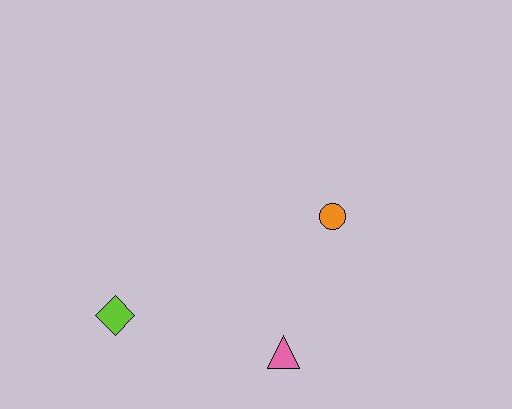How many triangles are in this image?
There is 1 triangle.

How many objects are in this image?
There are 3 objects.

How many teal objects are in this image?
There are no teal objects.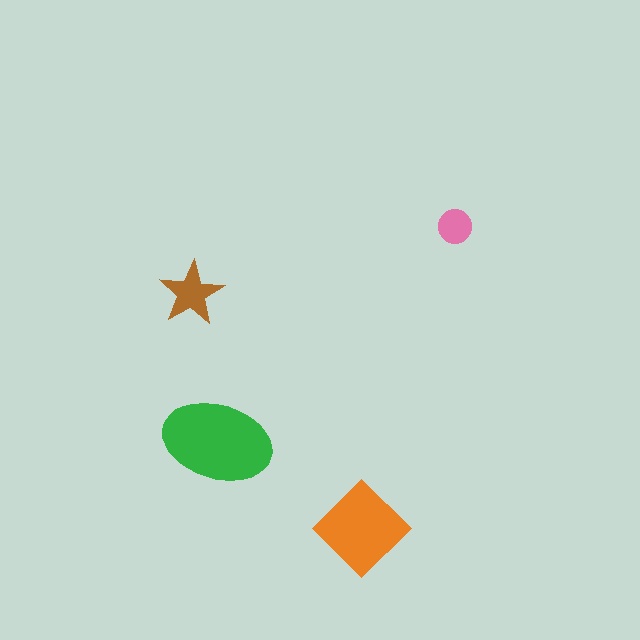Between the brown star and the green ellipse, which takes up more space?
The green ellipse.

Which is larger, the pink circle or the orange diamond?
The orange diamond.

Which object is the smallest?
The pink circle.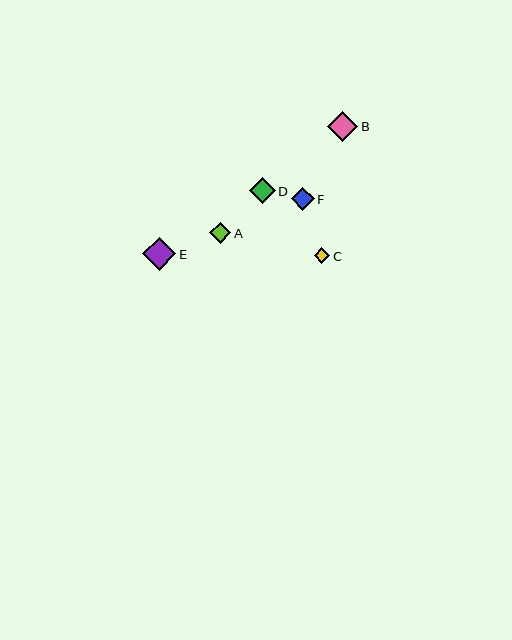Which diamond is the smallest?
Diamond C is the smallest with a size of approximately 16 pixels.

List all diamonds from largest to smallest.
From largest to smallest: E, B, D, F, A, C.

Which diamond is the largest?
Diamond E is the largest with a size of approximately 33 pixels.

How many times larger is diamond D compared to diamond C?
Diamond D is approximately 1.6 times the size of diamond C.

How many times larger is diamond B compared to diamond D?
Diamond B is approximately 1.2 times the size of diamond D.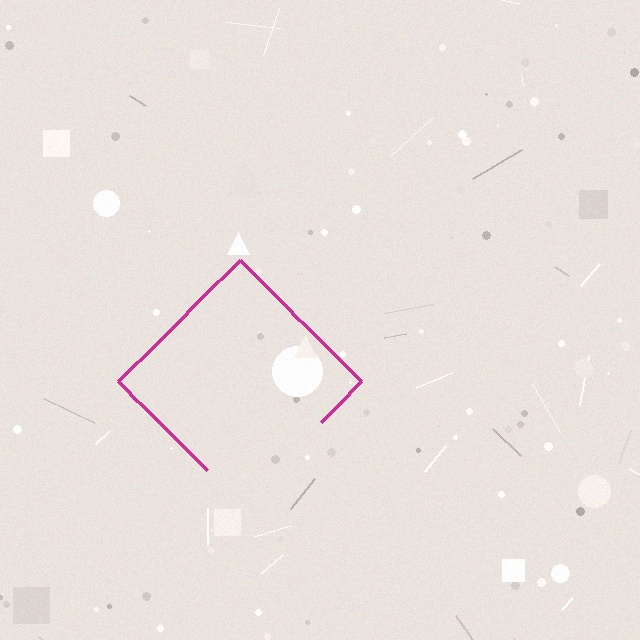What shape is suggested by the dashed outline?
The dashed outline suggests a diamond.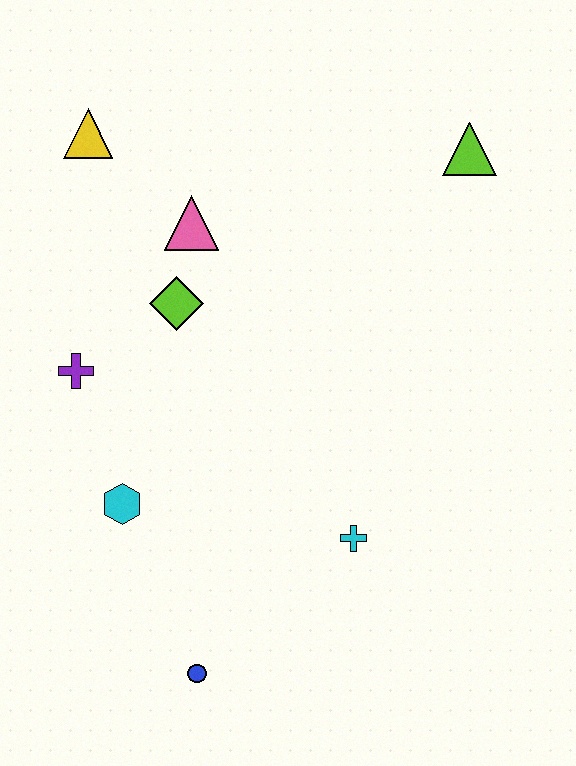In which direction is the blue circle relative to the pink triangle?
The blue circle is below the pink triangle.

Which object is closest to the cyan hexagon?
The purple cross is closest to the cyan hexagon.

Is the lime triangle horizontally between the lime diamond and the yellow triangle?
No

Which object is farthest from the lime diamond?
The blue circle is farthest from the lime diamond.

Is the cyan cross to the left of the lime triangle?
Yes